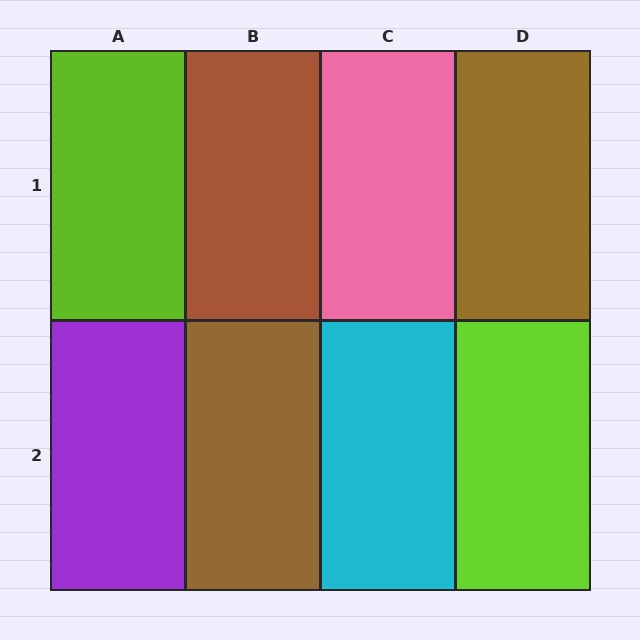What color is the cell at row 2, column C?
Cyan.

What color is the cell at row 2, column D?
Lime.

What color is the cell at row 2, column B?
Brown.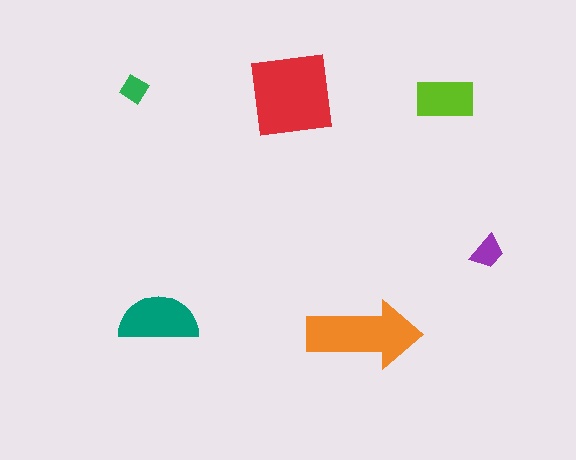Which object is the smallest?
The green diamond.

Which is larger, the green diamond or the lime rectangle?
The lime rectangle.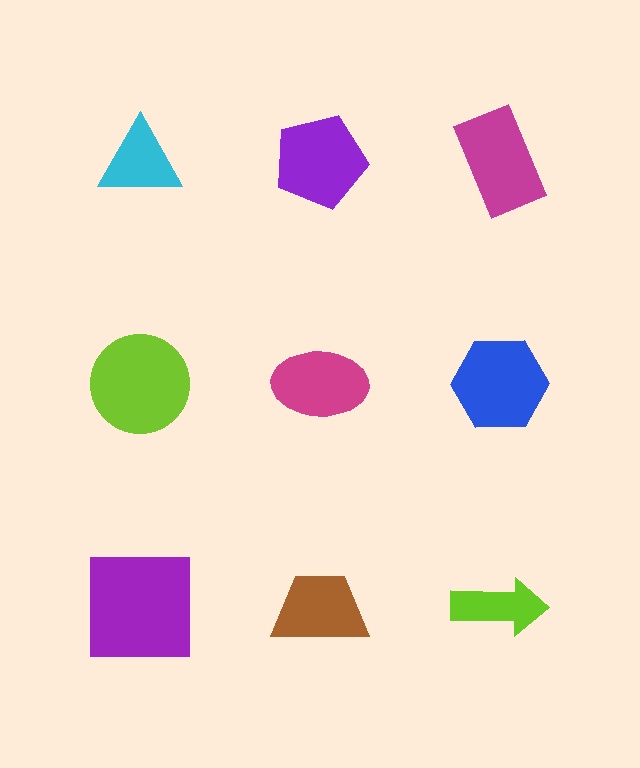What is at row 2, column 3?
A blue hexagon.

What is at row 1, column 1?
A cyan triangle.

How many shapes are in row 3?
3 shapes.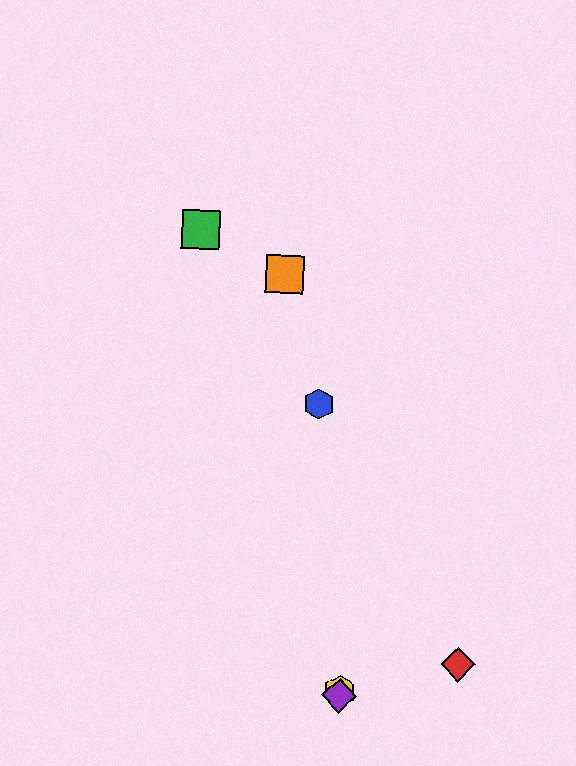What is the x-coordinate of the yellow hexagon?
The yellow hexagon is at x≈339.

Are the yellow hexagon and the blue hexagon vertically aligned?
No, the yellow hexagon is at x≈339 and the blue hexagon is at x≈319.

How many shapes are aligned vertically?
2 shapes (the yellow hexagon, the purple diamond) are aligned vertically.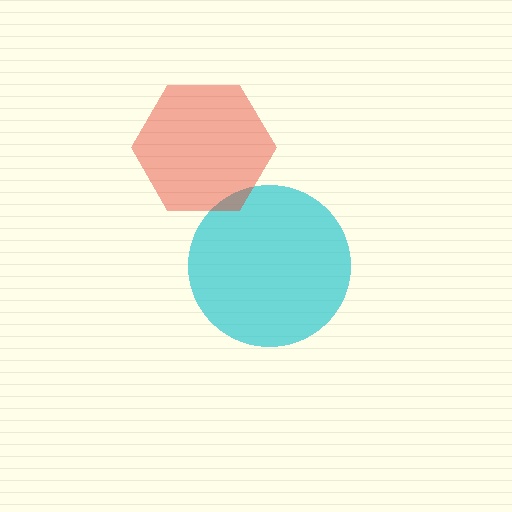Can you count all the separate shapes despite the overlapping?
Yes, there are 2 separate shapes.